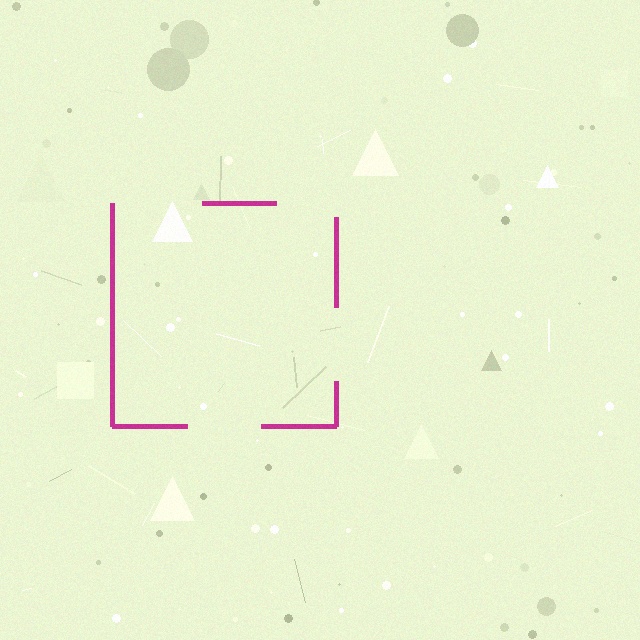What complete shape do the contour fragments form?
The contour fragments form a square.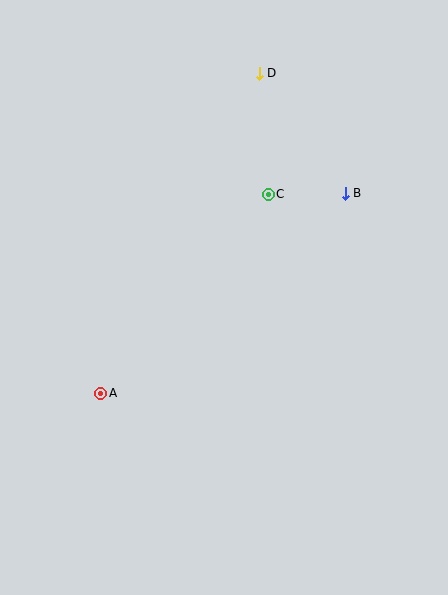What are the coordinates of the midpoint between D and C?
The midpoint between D and C is at (264, 134).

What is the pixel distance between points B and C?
The distance between B and C is 77 pixels.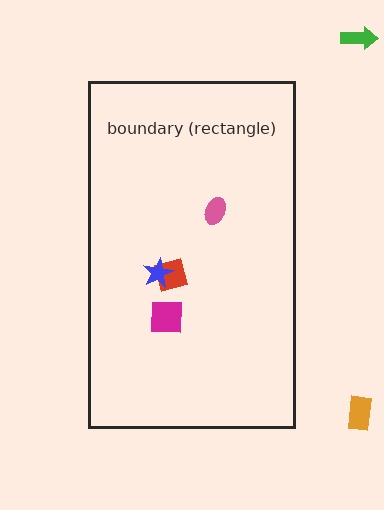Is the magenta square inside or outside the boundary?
Inside.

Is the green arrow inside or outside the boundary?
Outside.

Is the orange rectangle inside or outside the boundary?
Outside.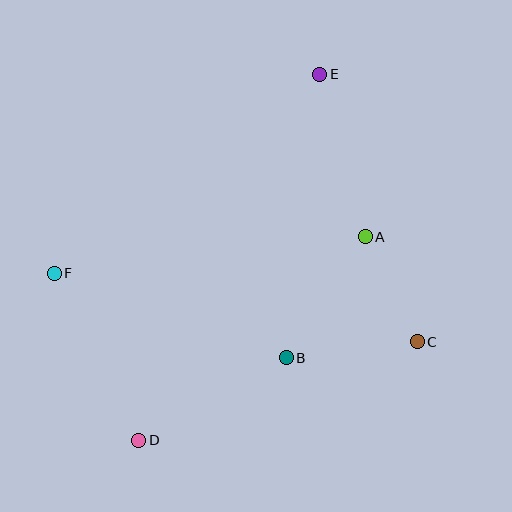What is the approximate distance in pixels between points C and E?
The distance between C and E is approximately 285 pixels.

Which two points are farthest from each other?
Points D and E are farthest from each other.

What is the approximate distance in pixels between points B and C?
The distance between B and C is approximately 132 pixels.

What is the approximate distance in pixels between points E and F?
The distance between E and F is approximately 332 pixels.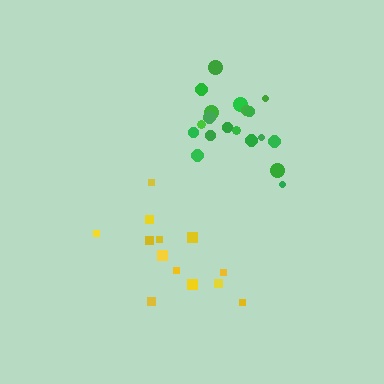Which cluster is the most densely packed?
Green.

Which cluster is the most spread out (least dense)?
Yellow.